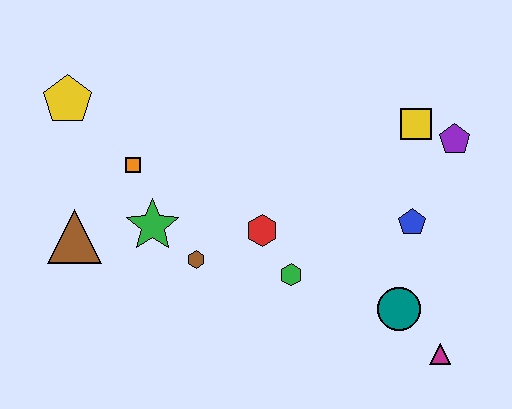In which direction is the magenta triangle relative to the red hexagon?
The magenta triangle is to the right of the red hexagon.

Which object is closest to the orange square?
The green star is closest to the orange square.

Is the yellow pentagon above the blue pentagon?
Yes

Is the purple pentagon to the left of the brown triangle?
No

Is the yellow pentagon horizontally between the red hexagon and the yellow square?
No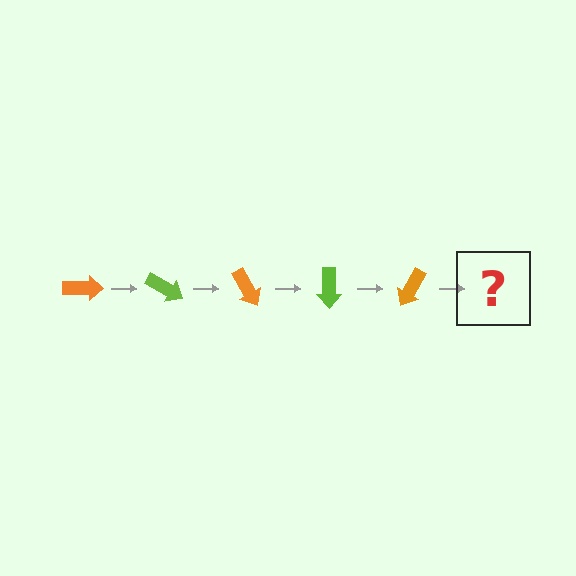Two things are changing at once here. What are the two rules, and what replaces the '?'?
The two rules are that it rotates 30 degrees each step and the color cycles through orange and lime. The '?' should be a lime arrow, rotated 150 degrees from the start.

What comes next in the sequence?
The next element should be a lime arrow, rotated 150 degrees from the start.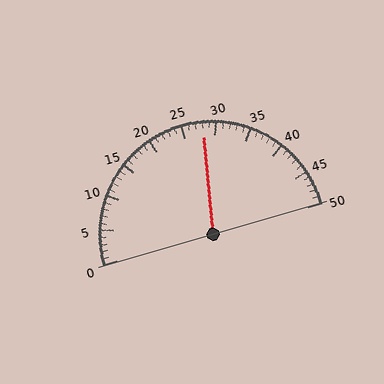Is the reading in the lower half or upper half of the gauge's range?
The reading is in the upper half of the range (0 to 50).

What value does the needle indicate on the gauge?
The needle indicates approximately 28.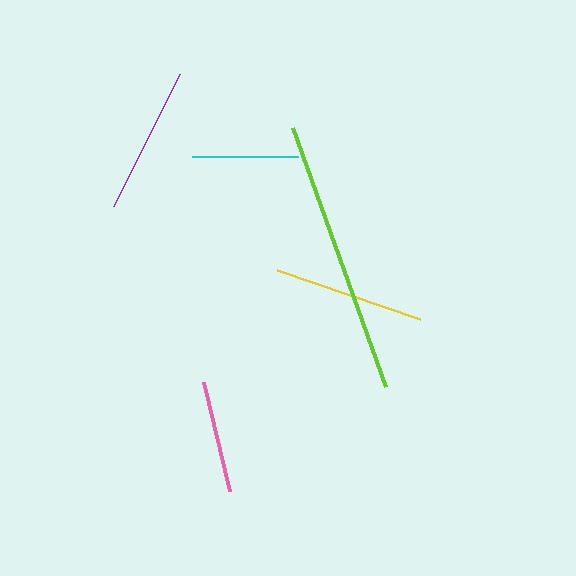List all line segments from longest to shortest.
From longest to shortest: lime, yellow, purple, pink, cyan.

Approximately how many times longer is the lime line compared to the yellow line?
The lime line is approximately 1.8 times the length of the yellow line.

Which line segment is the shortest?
The cyan line is the shortest at approximately 106 pixels.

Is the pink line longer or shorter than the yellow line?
The yellow line is longer than the pink line.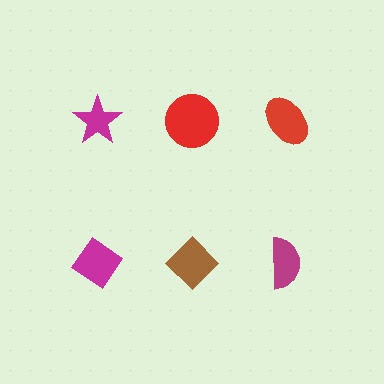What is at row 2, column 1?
A magenta diamond.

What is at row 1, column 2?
A red circle.